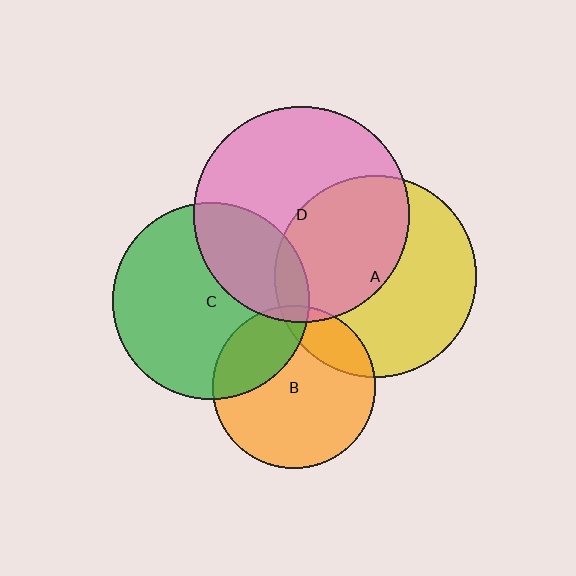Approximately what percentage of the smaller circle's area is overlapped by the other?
Approximately 10%.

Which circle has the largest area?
Circle D (pink).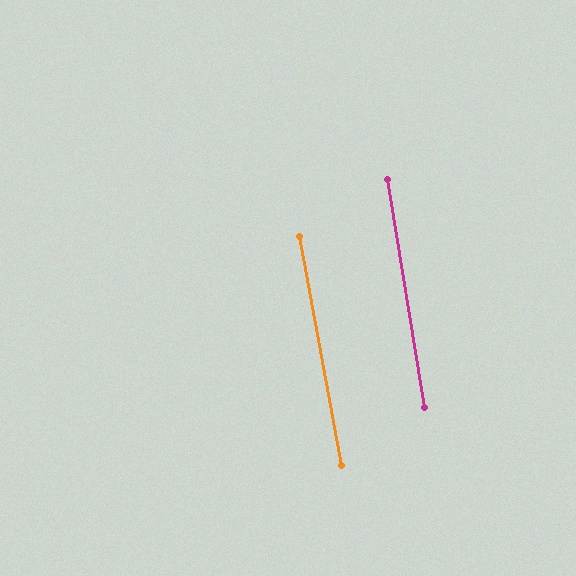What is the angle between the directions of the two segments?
Approximately 1 degree.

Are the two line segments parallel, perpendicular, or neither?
Parallel — their directions differ by only 1.0°.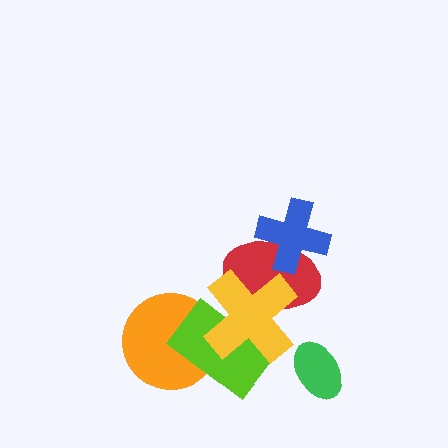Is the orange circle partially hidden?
Yes, it is partially covered by another shape.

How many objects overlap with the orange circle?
2 objects overlap with the orange circle.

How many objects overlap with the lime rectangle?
2 objects overlap with the lime rectangle.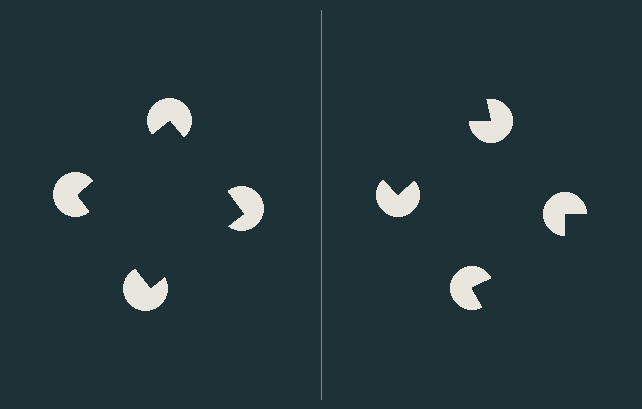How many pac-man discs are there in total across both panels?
8 — 4 on each side.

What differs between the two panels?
The pac-man discs are positioned identically on both sides; only the wedge orientations differ. On the left they align to a square; on the right they are misaligned.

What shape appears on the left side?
An illusory square.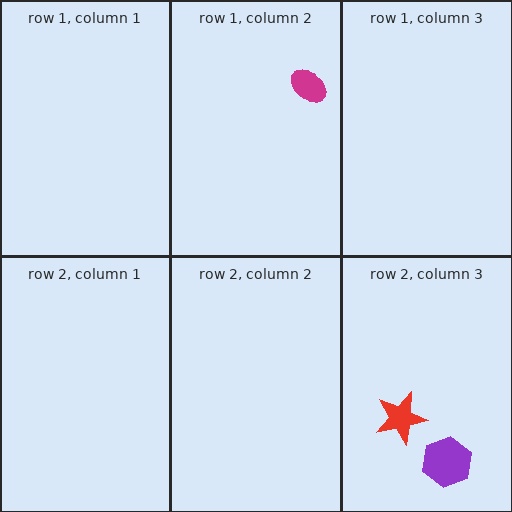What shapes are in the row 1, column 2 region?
The magenta ellipse.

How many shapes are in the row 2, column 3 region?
2.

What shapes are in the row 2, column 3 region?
The red star, the purple hexagon.